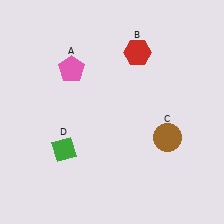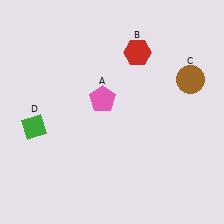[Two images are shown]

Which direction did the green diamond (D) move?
The green diamond (D) moved left.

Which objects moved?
The objects that moved are: the pink pentagon (A), the brown circle (C), the green diamond (D).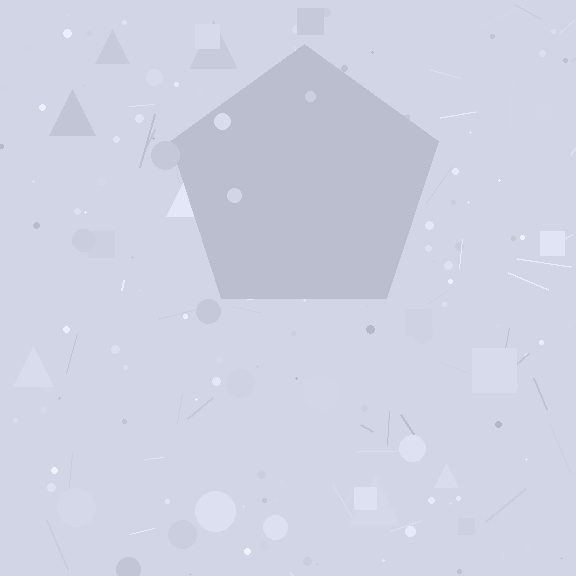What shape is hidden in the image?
A pentagon is hidden in the image.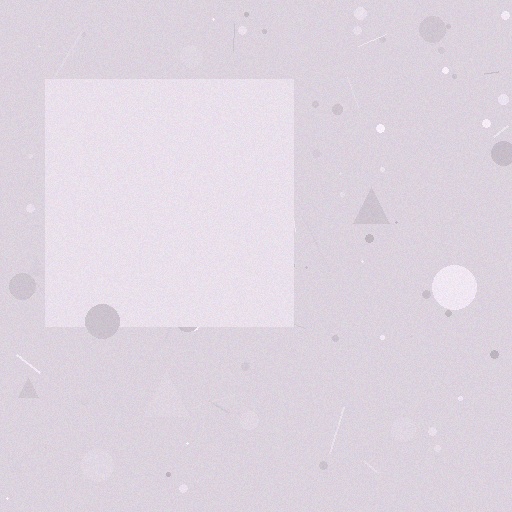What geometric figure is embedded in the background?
A square is embedded in the background.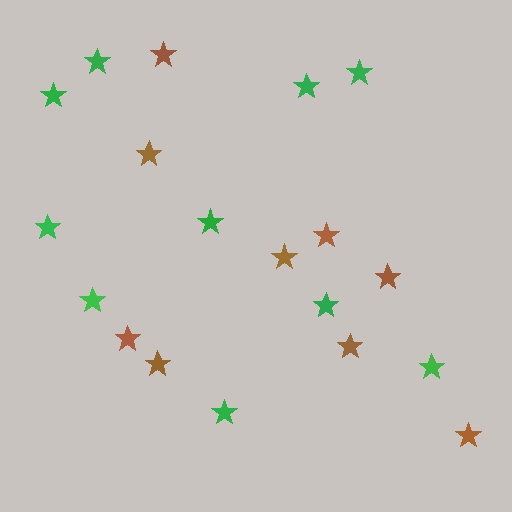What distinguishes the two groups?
There are 2 groups: one group of green stars (10) and one group of brown stars (9).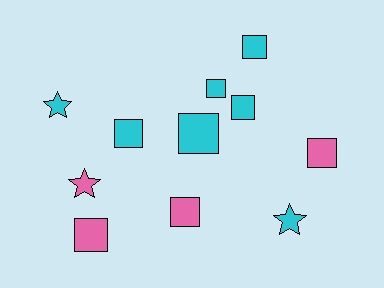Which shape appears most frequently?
Square, with 8 objects.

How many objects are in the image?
There are 11 objects.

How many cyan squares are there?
There are 5 cyan squares.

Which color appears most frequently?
Cyan, with 7 objects.